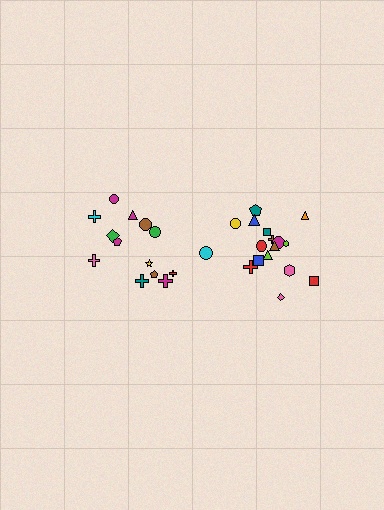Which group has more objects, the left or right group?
The right group.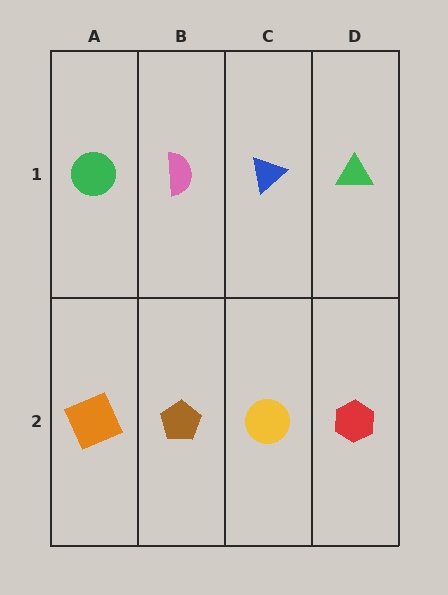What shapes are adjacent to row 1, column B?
A brown pentagon (row 2, column B), a green circle (row 1, column A), a blue triangle (row 1, column C).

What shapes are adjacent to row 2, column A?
A green circle (row 1, column A), a brown pentagon (row 2, column B).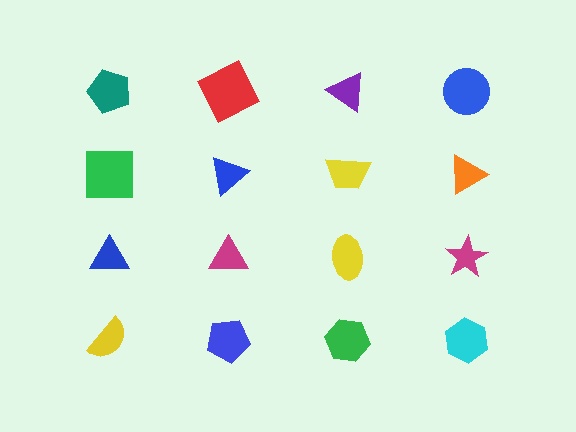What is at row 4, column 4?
A cyan hexagon.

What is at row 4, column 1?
A yellow semicircle.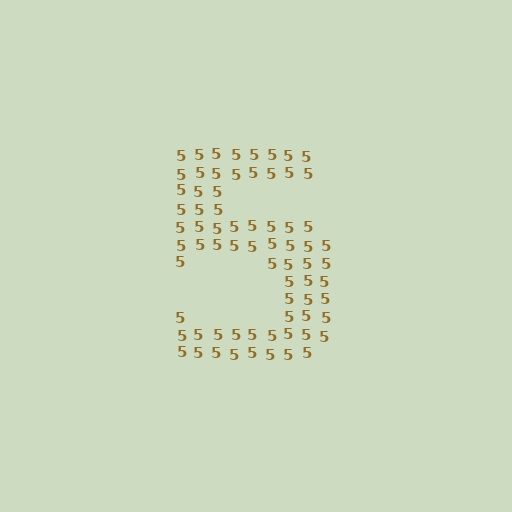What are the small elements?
The small elements are digit 5's.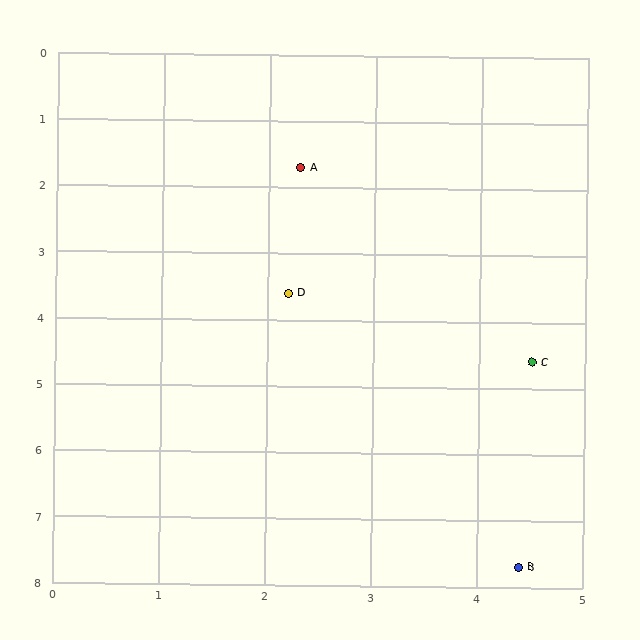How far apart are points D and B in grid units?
Points D and B are about 4.7 grid units apart.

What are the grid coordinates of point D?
Point D is at approximately (2.2, 3.6).